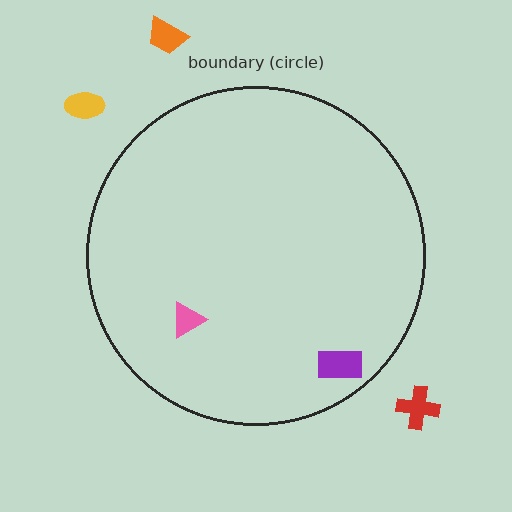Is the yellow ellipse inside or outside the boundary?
Outside.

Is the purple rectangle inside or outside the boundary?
Inside.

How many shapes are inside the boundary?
2 inside, 3 outside.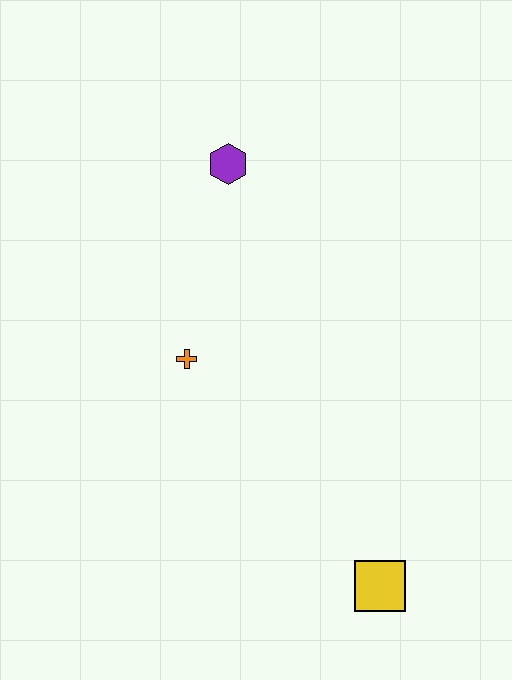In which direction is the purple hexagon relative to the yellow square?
The purple hexagon is above the yellow square.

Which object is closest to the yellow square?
The orange cross is closest to the yellow square.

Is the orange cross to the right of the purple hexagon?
No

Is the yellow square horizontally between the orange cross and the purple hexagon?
No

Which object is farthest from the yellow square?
The purple hexagon is farthest from the yellow square.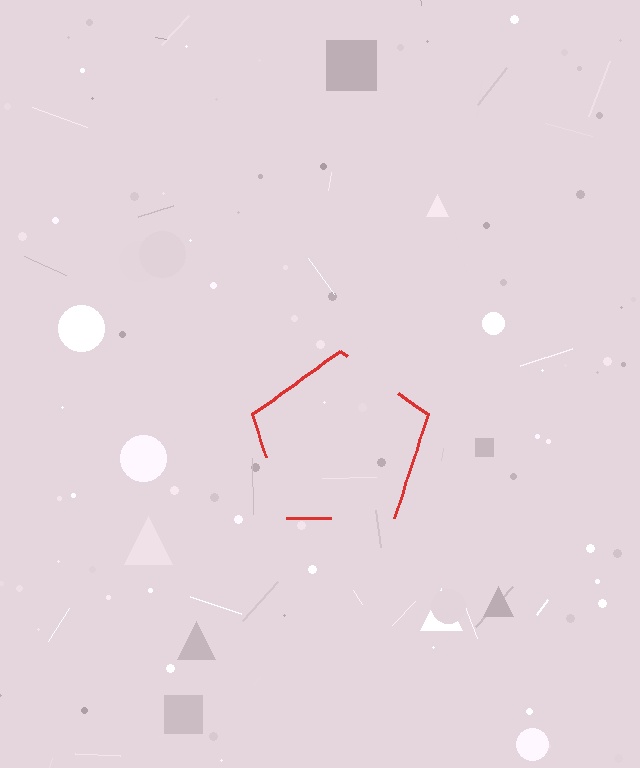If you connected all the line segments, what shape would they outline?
They would outline a pentagon.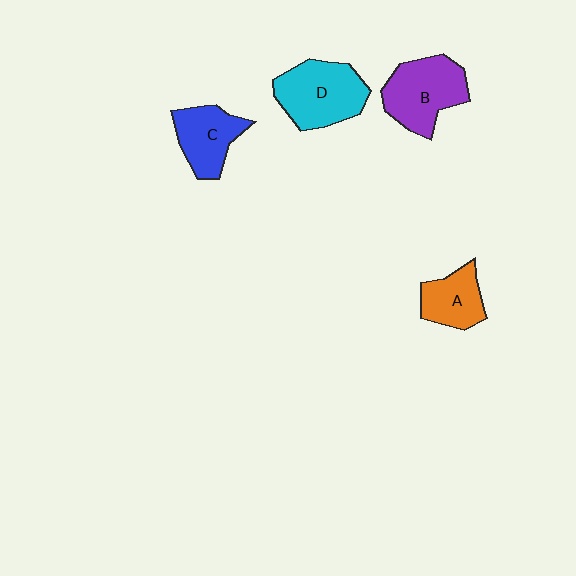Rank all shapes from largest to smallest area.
From largest to smallest: D (cyan), B (purple), C (blue), A (orange).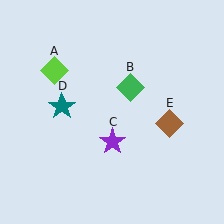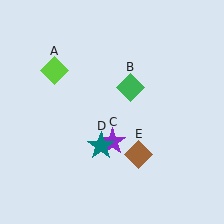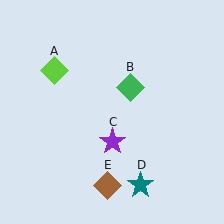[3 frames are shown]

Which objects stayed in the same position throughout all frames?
Lime diamond (object A) and green diamond (object B) and purple star (object C) remained stationary.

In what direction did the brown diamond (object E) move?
The brown diamond (object E) moved down and to the left.